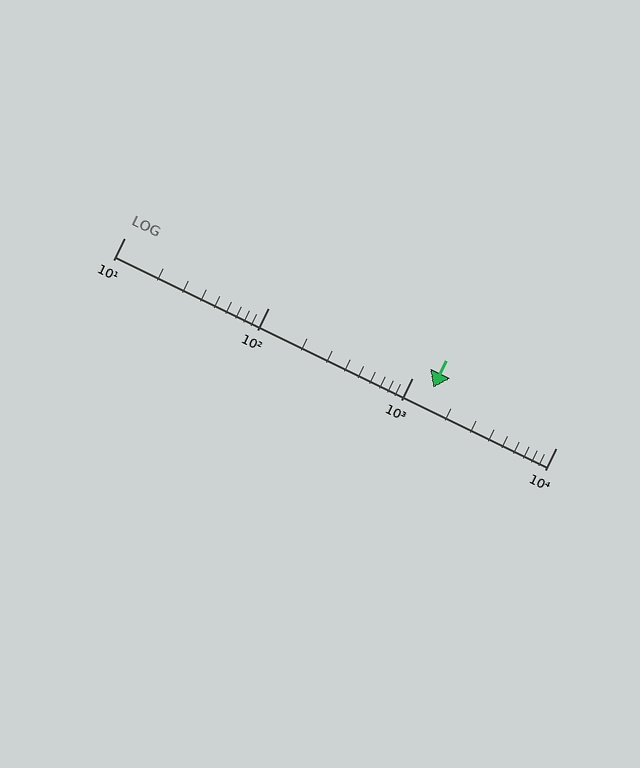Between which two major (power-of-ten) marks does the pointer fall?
The pointer is between 1000 and 10000.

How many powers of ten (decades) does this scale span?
The scale spans 3 decades, from 10 to 10000.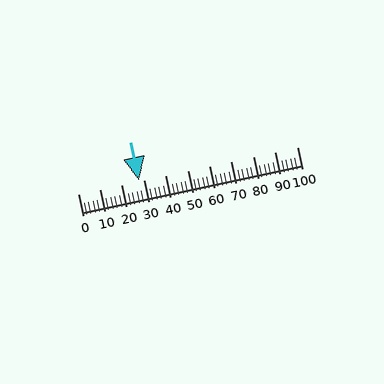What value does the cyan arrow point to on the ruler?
The cyan arrow points to approximately 28.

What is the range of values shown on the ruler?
The ruler shows values from 0 to 100.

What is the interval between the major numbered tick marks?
The major tick marks are spaced 10 units apart.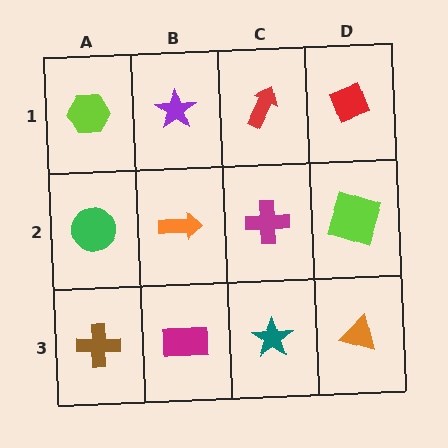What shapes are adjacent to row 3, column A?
A green circle (row 2, column A), a magenta rectangle (row 3, column B).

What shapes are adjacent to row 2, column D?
A red diamond (row 1, column D), an orange triangle (row 3, column D), a magenta cross (row 2, column C).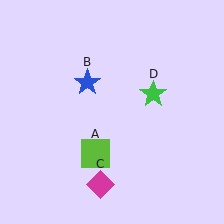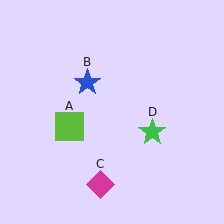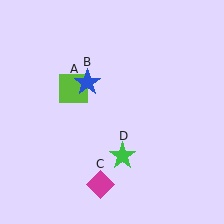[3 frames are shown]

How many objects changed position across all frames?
2 objects changed position: lime square (object A), green star (object D).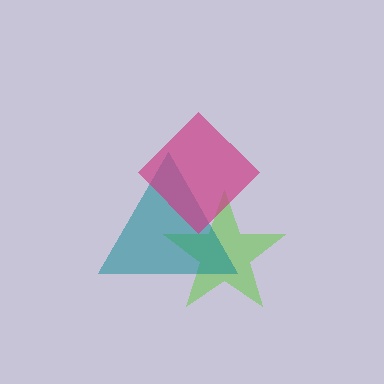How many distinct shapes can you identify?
There are 3 distinct shapes: a lime star, a teal triangle, a magenta diamond.